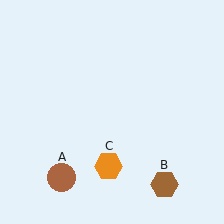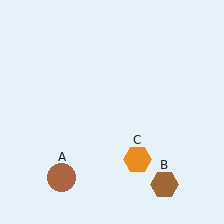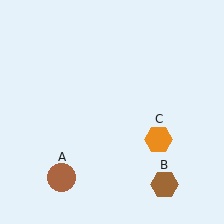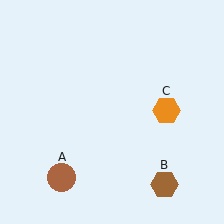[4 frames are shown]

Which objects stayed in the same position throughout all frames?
Brown circle (object A) and brown hexagon (object B) remained stationary.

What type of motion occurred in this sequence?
The orange hexagon (object C) rotated counterclockwise around the center of the scene.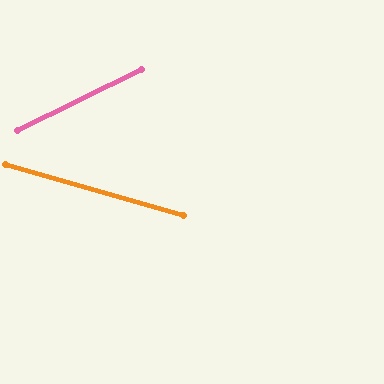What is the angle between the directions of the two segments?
Approximately 42 degrees.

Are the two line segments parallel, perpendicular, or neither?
Neither parallel nor perpendicular — they differ by about 42°.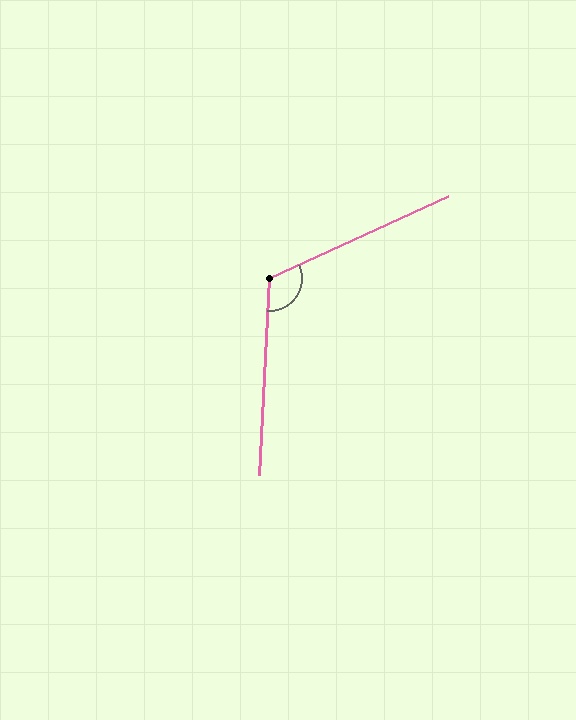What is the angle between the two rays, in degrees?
Approximately 118 degrees.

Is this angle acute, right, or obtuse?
It is obtuse.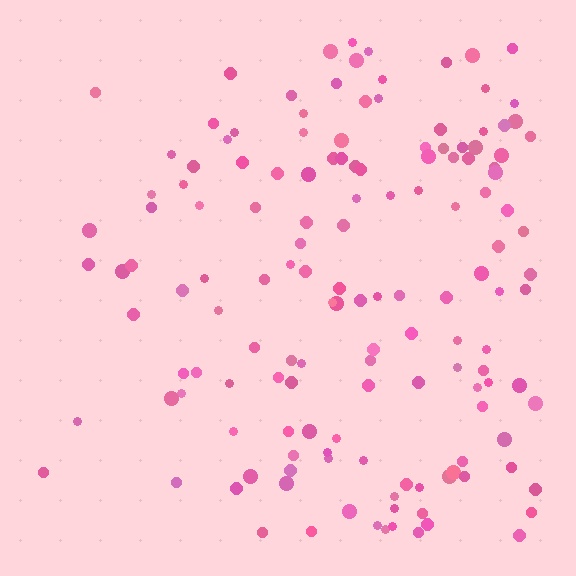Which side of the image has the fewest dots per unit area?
The left.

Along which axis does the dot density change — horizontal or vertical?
Horizontal.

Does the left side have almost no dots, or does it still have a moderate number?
Still a moderate number, just noticeably fewer than the right.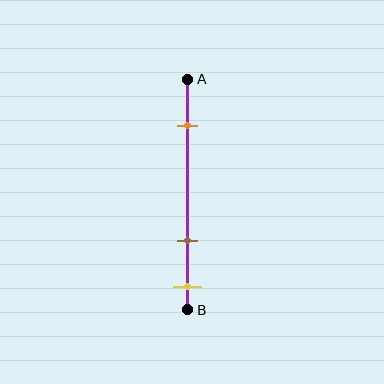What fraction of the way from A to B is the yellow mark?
The yellow mark is approximately 90% (0.9) of the way from A to B.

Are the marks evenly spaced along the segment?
No, the marks are not evenly spaced.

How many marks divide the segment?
There are 3 marks dividing the segment.